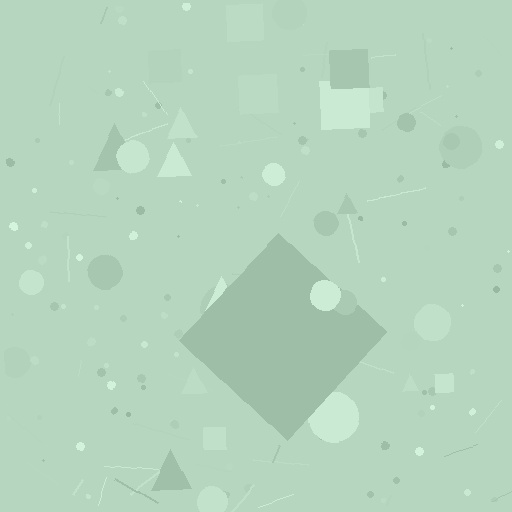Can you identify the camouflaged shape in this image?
The camouflaged shape is a diamond.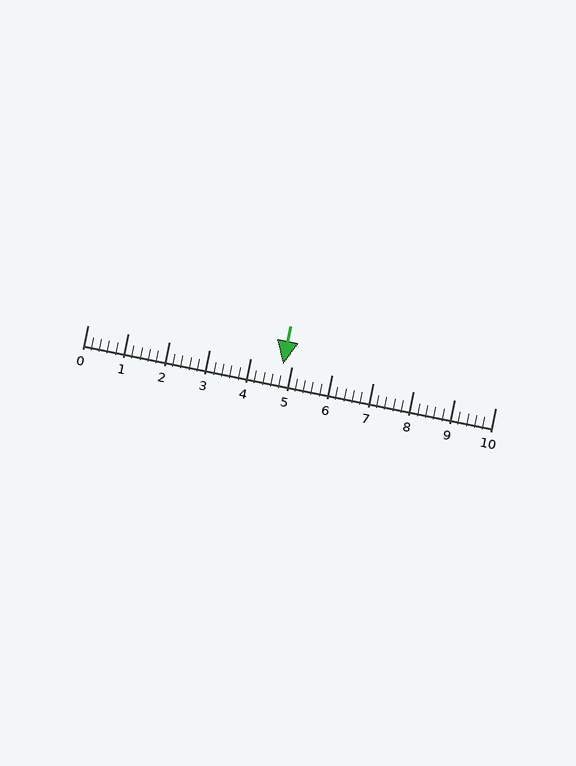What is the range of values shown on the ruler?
The ruler shows values from 0 to 10.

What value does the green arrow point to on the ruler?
The green arrow points to approximately 4.8.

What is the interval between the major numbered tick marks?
The major tick marks are spaced 1 units apart.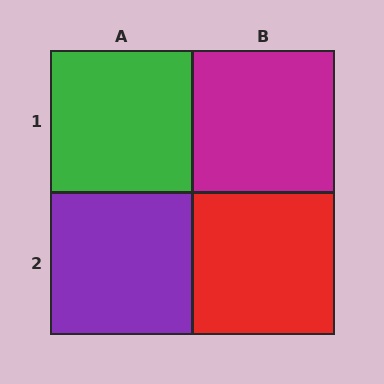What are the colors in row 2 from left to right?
Purple, red.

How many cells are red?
1 cell is red.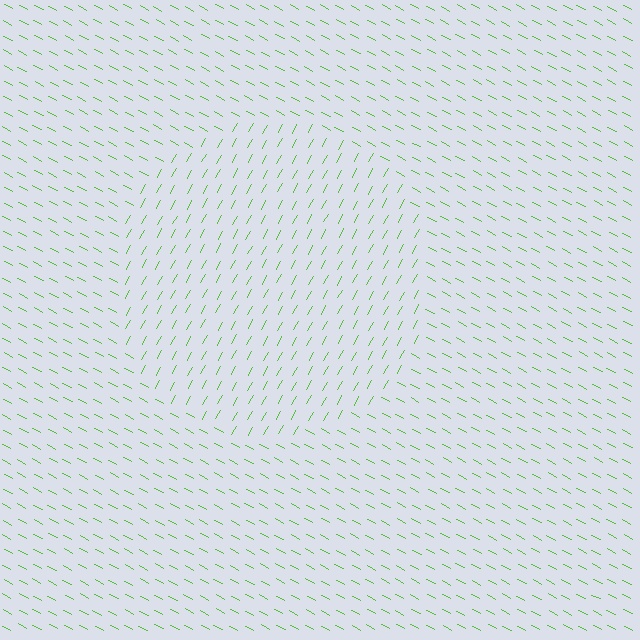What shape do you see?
I see a circle.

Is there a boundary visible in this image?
Yes, there is a texture boundary formed by a change in line orientation.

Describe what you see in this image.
The image is filled with small lime line segments. A circle region in the image has lines oriented differently from the surrounding lines, creating a visible texture boundary.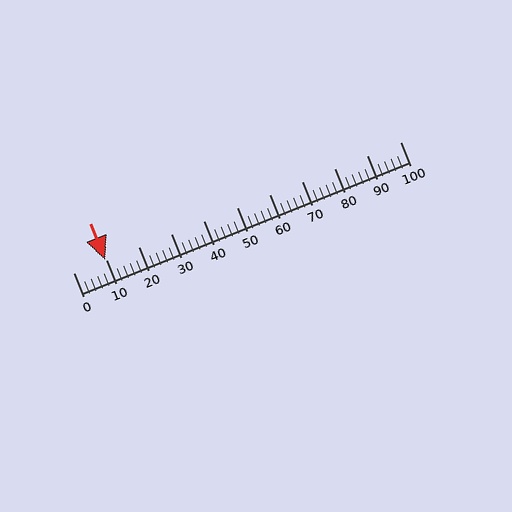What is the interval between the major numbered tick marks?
The major tick marks are spaced 10 units apart.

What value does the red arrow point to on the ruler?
The red arrow points to approximately 10.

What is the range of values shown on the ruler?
The ruler shows values from 0 to 100.